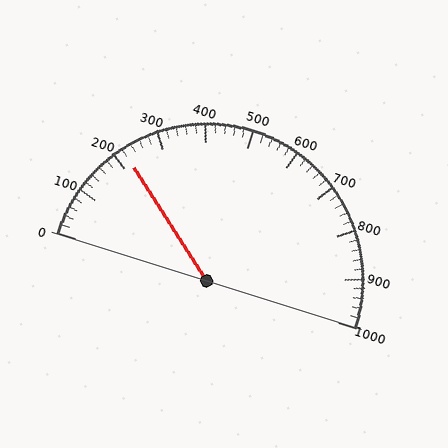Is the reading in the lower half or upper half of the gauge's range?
The reading is in the lower half of the range (0 to 1000).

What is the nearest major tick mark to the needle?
The nearest major tick mark is 200.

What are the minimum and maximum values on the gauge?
The gauge ranges from 0 to 1000.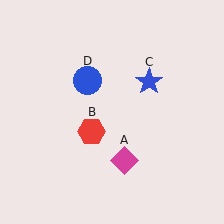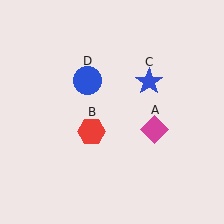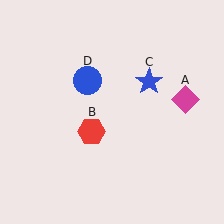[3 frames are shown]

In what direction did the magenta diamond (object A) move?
The magenta diamond (object A) moved up and to the right.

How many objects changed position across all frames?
1 object changed position: magenta diamond (object A).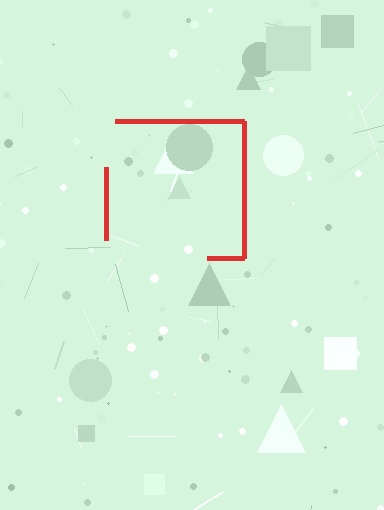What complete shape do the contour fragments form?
The contour fragments form a square.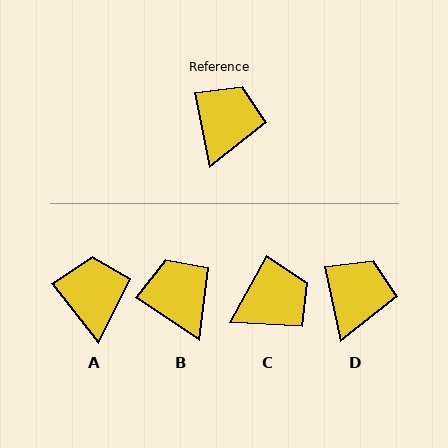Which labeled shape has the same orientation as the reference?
D.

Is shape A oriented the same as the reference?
No, it is off by about 26 degrees.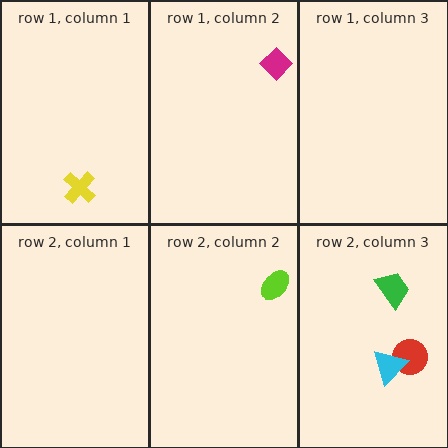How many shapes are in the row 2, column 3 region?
3.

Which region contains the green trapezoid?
The row 2, column 3 region.